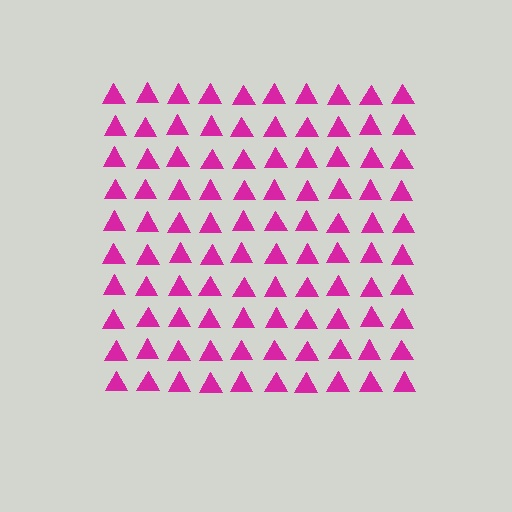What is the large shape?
The large shape is a square.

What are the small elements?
The small elements are triangles.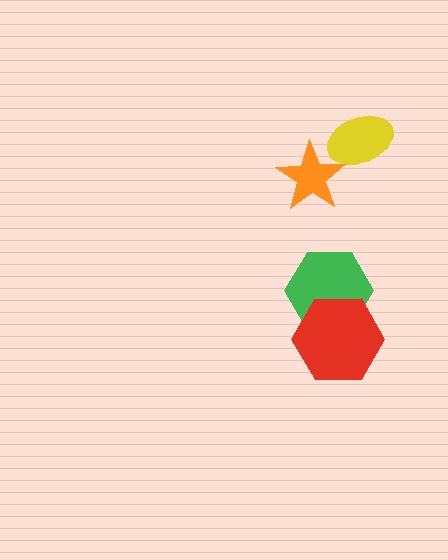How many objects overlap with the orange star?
1 object overlaps with the orange star.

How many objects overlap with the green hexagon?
1 object overlaps with the green hexagon.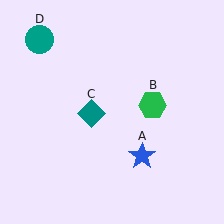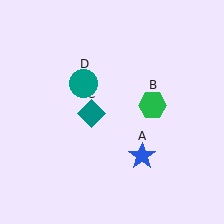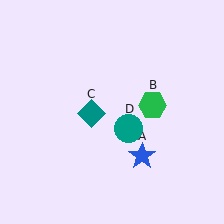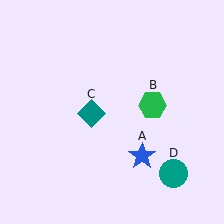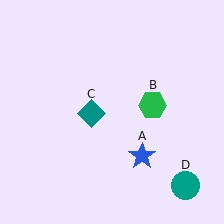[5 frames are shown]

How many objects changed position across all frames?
1 object changed position: teal circle (object D).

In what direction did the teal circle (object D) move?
The teal circle (object D) moved down and to the right.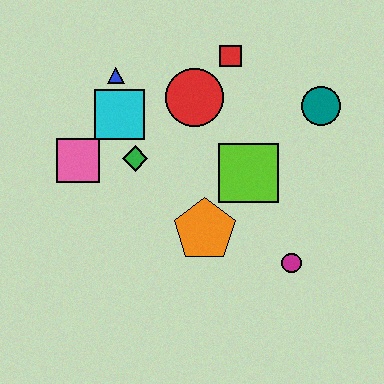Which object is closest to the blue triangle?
The cyan square is closest to the blue triangle.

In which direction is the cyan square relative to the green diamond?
The cyan square is above the green diamond.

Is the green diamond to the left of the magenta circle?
Yes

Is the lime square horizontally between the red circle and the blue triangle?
No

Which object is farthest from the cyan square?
The magenta circle is farthest from the cyan square.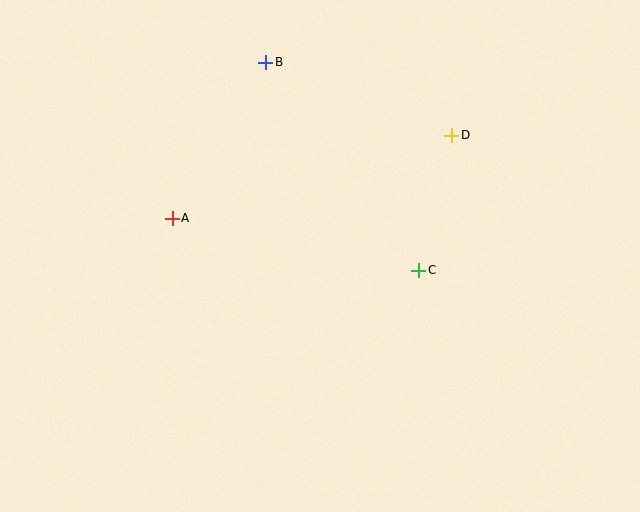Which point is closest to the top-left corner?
Point B is closest to the top-left corner.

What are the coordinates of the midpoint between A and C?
The midpoint between A and C is at (296, 244).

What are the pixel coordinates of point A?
Point A is at (172, 218).